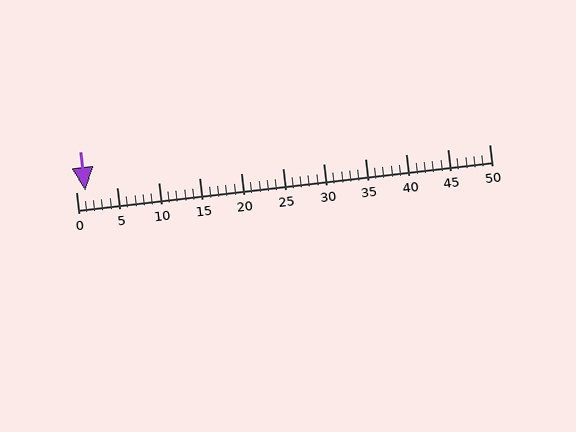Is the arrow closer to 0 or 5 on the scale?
The arrow is closer to 0.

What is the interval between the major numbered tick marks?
The major tick marks are spaced 5 units apart.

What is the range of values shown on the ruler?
The ruler shows values from 0 to 50.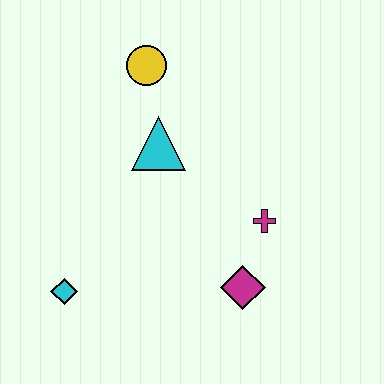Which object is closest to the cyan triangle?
The yellow circle is closest to the cyan triangle.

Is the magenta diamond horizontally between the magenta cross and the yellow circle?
Yes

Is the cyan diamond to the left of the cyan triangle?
Yes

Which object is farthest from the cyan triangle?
The cyan diamond is farthest from the cyan triangle.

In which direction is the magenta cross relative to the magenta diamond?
The magenta cross is above the magenta diamond.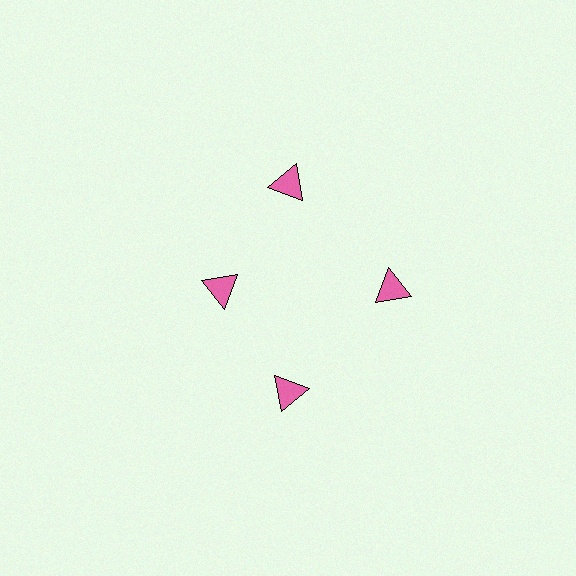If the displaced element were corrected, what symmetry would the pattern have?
It would have 4-fold rotational symmetry — the pattern would map onto itself every 90 degrees.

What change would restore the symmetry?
The symmetry would be restored by moving it outward, back onto the ring so that all 4 triangles sit at equal angles and equal distance from the center.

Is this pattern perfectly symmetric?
No. The 4 pink triangles are arranged in a ring, but one element near the 9 o'clock position is pulled inward toward the center, breaking the 4-fold rotational symmetry.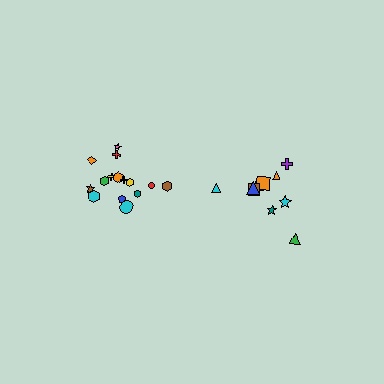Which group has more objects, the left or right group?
The left group.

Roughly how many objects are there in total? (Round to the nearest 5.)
Roughly 25 objects in total.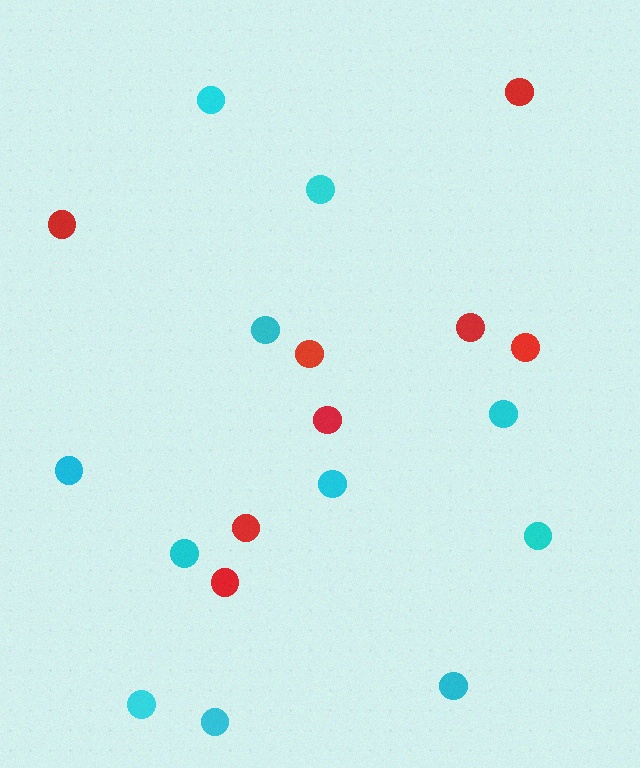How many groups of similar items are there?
There are 2 groups: one group of red circles (8) and one group of cyan circles (11).